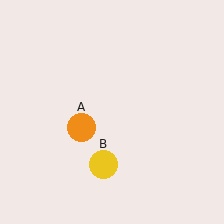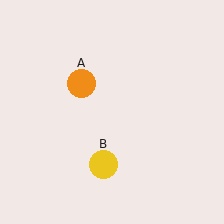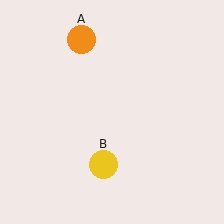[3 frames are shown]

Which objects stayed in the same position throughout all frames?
Yellow circle (object B) remained stationary.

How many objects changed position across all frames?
1 object changed position: orange circle (object A).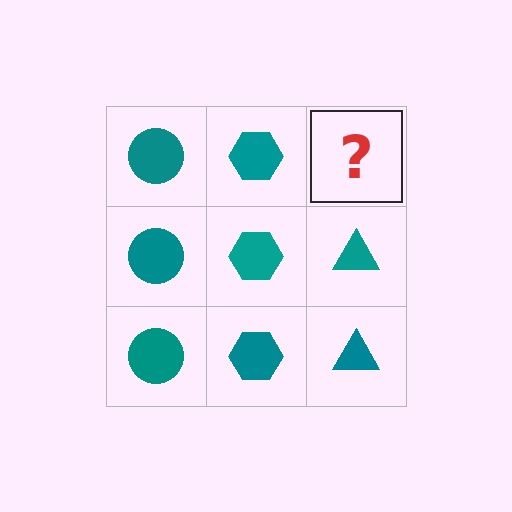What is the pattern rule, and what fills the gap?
The rule is that each column has a consistent shape. The gap should be filled with a teal triangle.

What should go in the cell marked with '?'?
The missing cell should contain a teal triangle.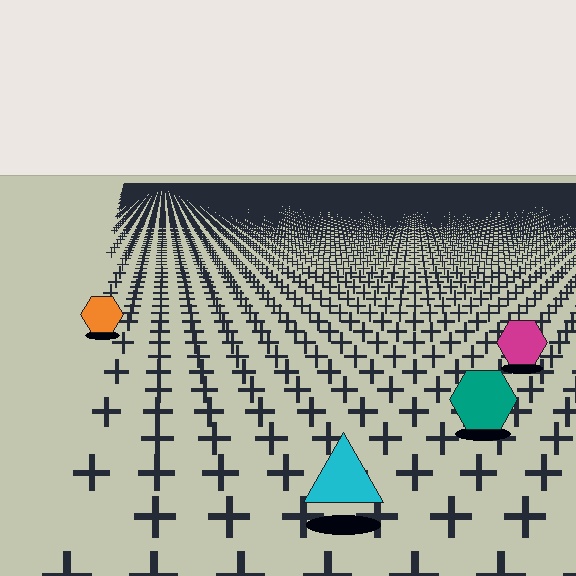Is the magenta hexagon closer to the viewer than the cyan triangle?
No. The cyan triangle is closer — you can tell from the texture gradient: the ground texture is coarser near it.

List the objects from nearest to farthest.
From nearest to farthest: the cyan triangle, the teal hexagon, the magenta hexagon, the orange hexagon.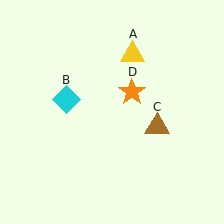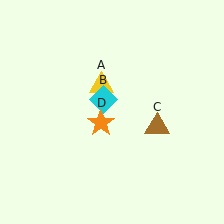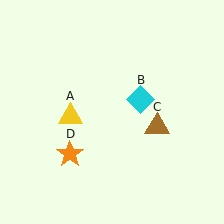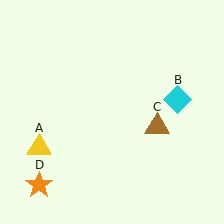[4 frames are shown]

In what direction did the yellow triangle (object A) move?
The yellow triangle (object A) moved down and to the left.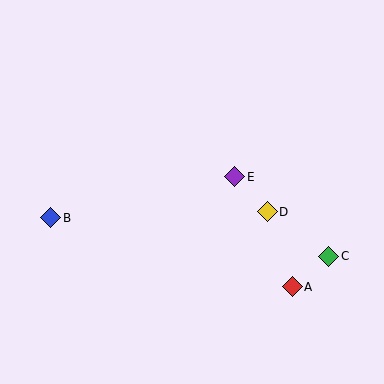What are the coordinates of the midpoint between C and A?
The midpoint between C and A is at (310, 271).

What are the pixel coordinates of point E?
Point E is at (235, 177).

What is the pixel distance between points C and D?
The distance between C and D is 76 pixels.